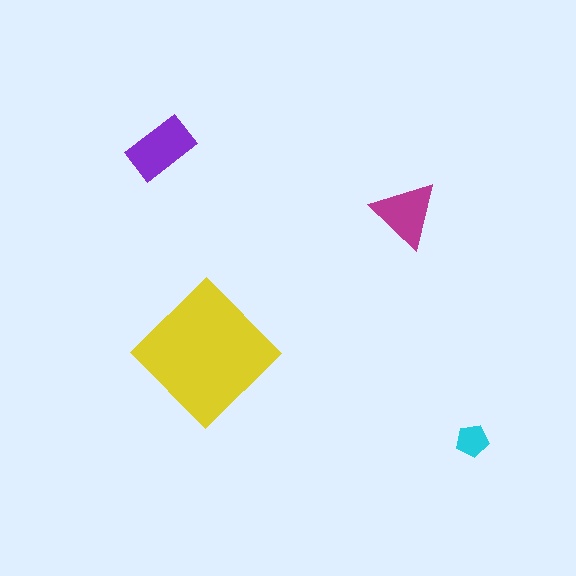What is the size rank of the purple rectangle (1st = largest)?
2nd.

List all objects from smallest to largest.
The cyan pentagon, the magenta triangle, the purple rectangle, the yellow diamond.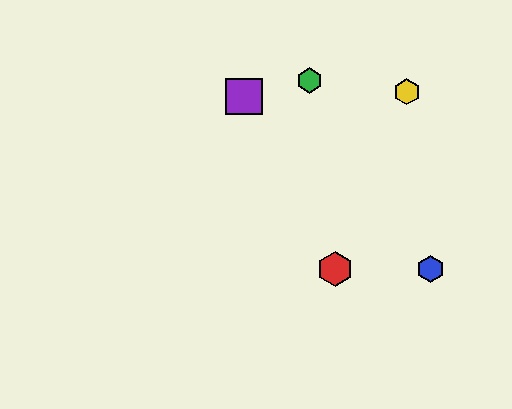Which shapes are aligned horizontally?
The red hexagon, the blue hexagon are aligned horizontally.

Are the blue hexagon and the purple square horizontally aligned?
No, the blue hexagon is at y≈269 and the purple square is at y≈96.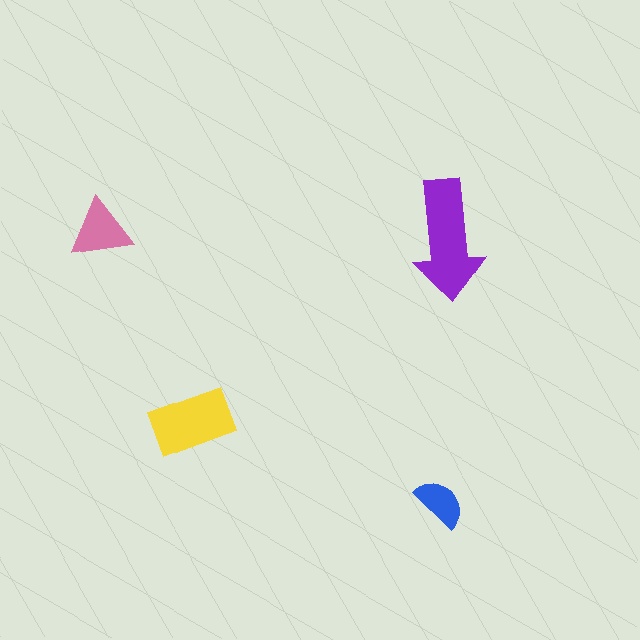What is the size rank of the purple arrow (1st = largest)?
1st.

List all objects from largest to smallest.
The purple arrow, the yellow rectangle, the pink triangle, the blue semicircle.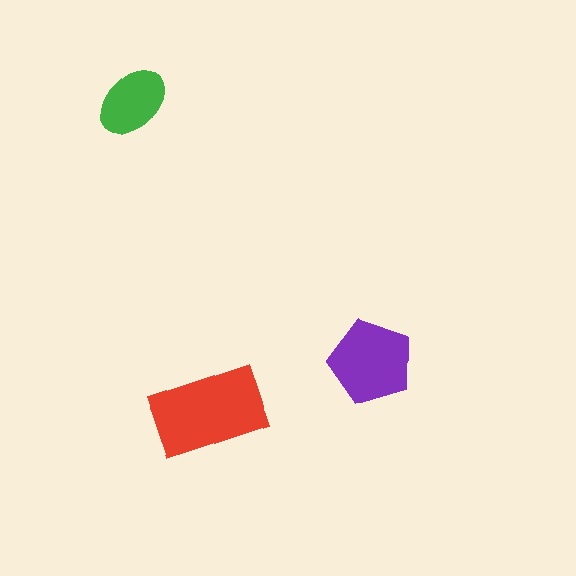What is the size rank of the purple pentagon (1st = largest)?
2nd.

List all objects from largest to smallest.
The red rectangle, the purple pentagon, the green ellipse.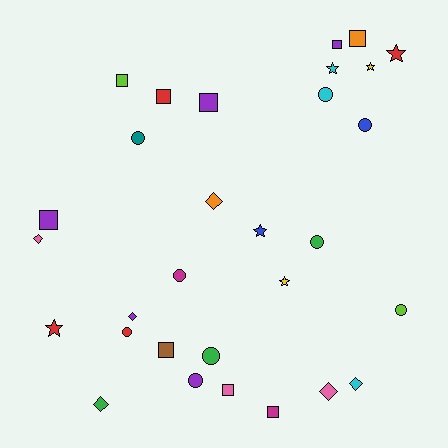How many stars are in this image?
There are 6 stars.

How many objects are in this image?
There are 30 objects.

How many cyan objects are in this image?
There are 3 cyan objects.